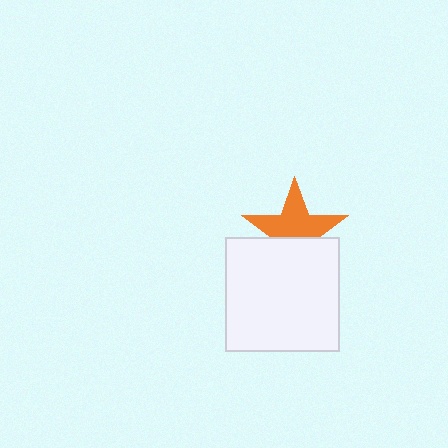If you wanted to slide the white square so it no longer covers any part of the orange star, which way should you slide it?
Slide it down — that is the most direct way to separate the two shapes.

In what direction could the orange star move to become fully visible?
The orange star could move up. That would shift it out from behind the white square entirely.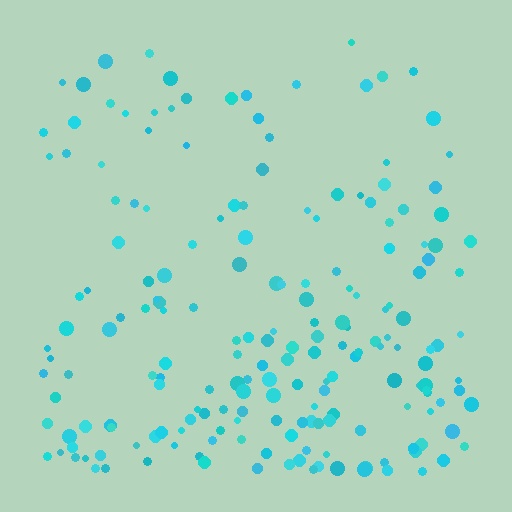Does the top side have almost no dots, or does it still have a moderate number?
Still a moderate number, just noticeably fewer than the bottom.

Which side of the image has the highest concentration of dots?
The bottom.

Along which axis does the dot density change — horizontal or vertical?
Vertical.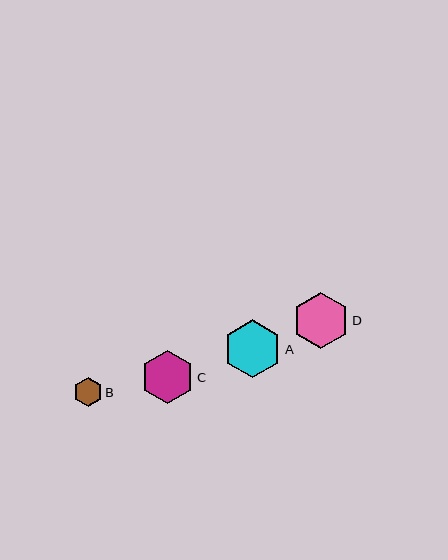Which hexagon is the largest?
Hexagon A is the largest with a size of approximately 58 pixels.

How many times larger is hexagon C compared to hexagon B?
Hexagon C is approximately 1.9 times the size of hexagon B.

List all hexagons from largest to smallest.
From largest to smallest: A, D, C, B.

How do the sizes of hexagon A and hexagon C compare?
Hexagon A and hexagon C are approximately the same size.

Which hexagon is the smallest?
Hexagon B is the smallest with a size of approximately 28 pixels.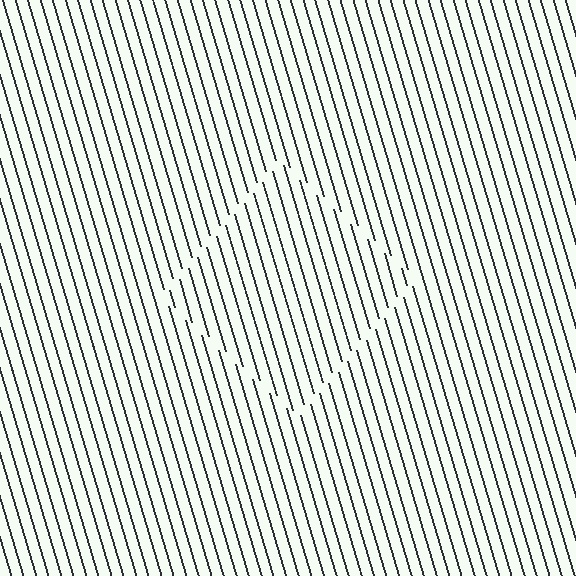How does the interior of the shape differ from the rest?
The interior of the shape contains the same grating, shifted by half a period — the contour is defined by the phase discontinuity where line-ends from the inner and outer gratings abut.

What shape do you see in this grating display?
An illusory square. The interior of the shape contains the same grating, shifted by half a period — the contour is defined by the phase discontinuity where line-ends from the inner and outer gratings abut.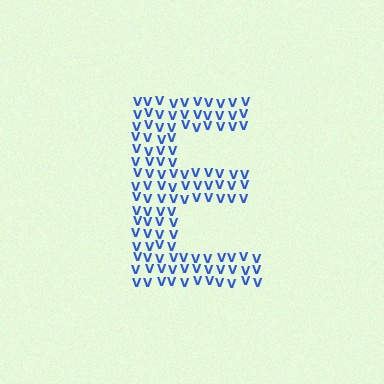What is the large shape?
The large shape is the letter E.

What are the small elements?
The small elements are letter V's.